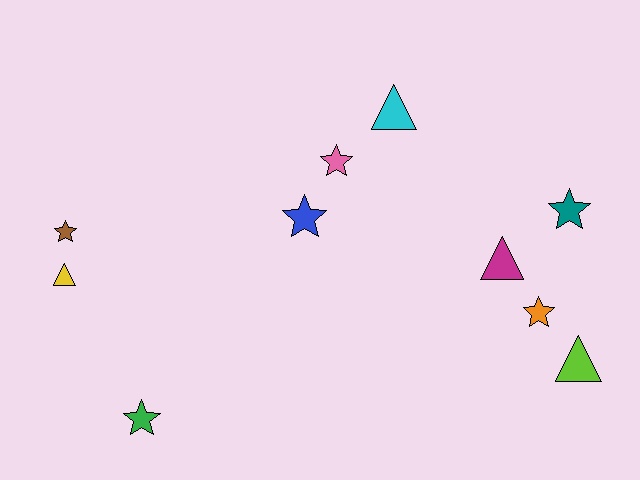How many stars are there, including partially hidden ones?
There are 6 stars.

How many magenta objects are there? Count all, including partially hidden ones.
There is 1 magenta object.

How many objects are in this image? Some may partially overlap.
There are 10 objects.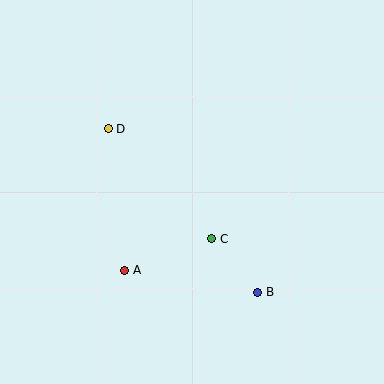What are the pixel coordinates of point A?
Point A is at (125, 270).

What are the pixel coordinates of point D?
Point D is at (108, 129).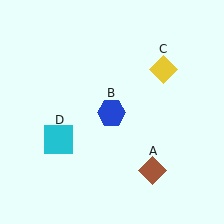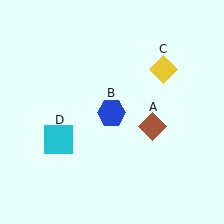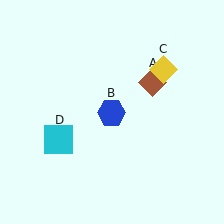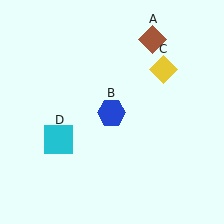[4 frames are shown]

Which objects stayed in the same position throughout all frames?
Blue hexagon (object B) and yellow diamond (object C) and cyan square (object D) remained stationary.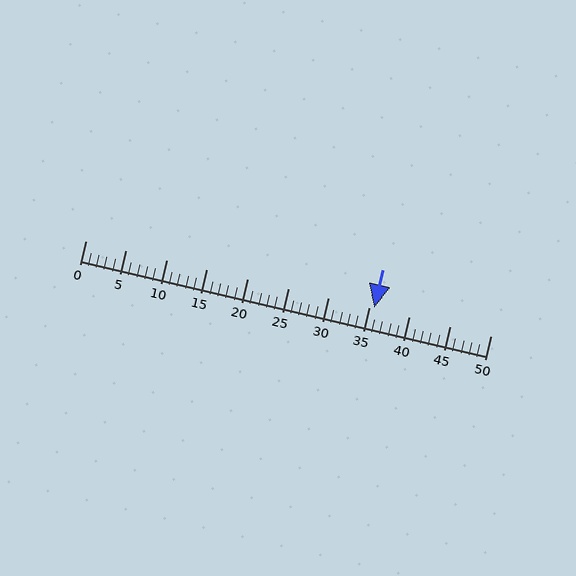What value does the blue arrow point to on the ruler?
The blue arrow points to approximately 36.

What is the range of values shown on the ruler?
The ruler shows values from 0 to 50.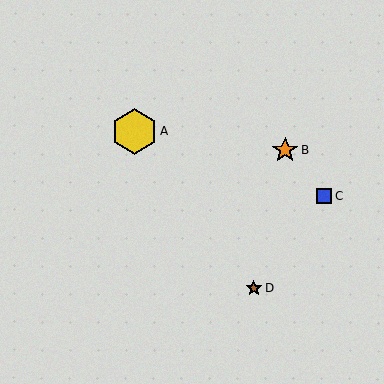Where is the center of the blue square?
The center of the blue square is at (324, 196).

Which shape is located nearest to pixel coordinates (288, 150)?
The orange star (labeled B) at (285, 150) is nearest to that location.